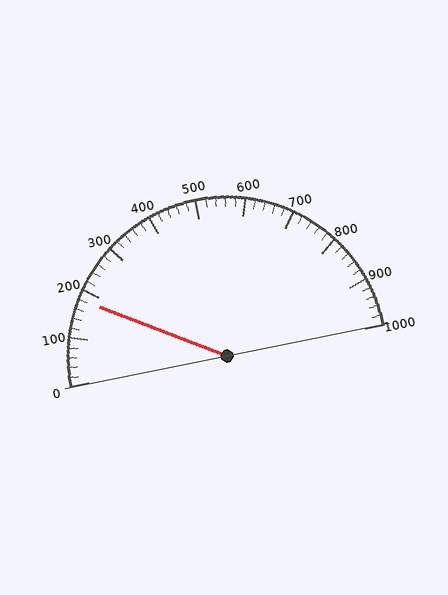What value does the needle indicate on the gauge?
The needle indicates approximately 180.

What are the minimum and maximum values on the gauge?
The gauge ranges from 0 to 1000.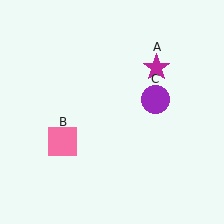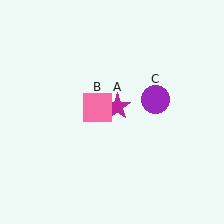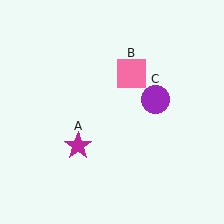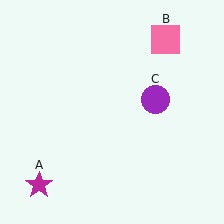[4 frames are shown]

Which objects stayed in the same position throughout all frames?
Purple circle (object C) remained stationary.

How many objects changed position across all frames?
2 objects changed position: magenta star (object A), pink square (object B).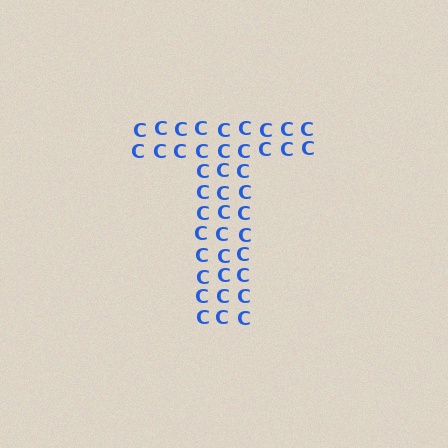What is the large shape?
The large shape is the letter T.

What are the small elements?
The small elements are letter C's.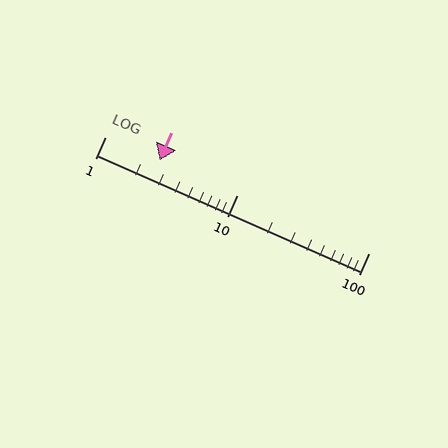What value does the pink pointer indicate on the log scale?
The pointer indicates approximately 2.6.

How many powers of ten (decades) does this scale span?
The scale spans 2 decades, from 1 to 100.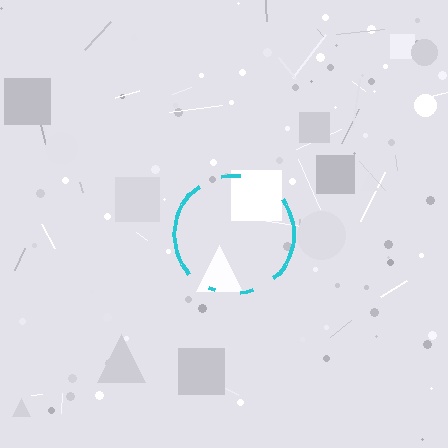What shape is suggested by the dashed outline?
The dashed outline suggests a circle.